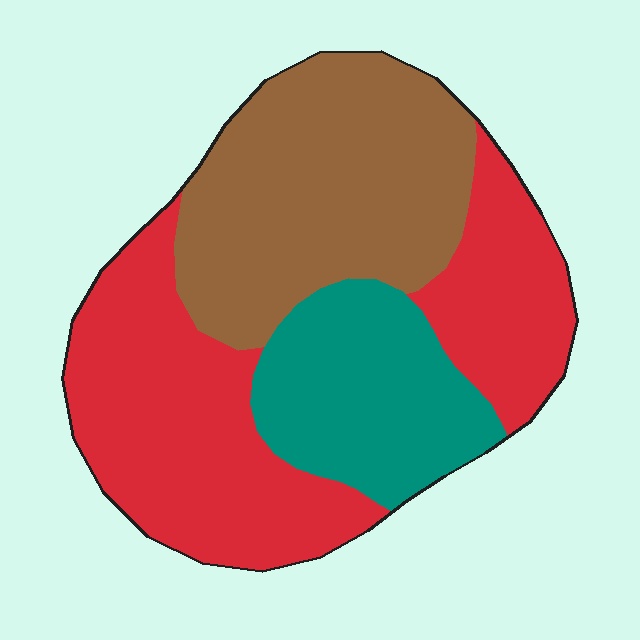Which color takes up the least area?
Teal, at roughly 20%.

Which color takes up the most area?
Red, at roughly 45%.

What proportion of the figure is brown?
Brown covers roughly 35% of the figure.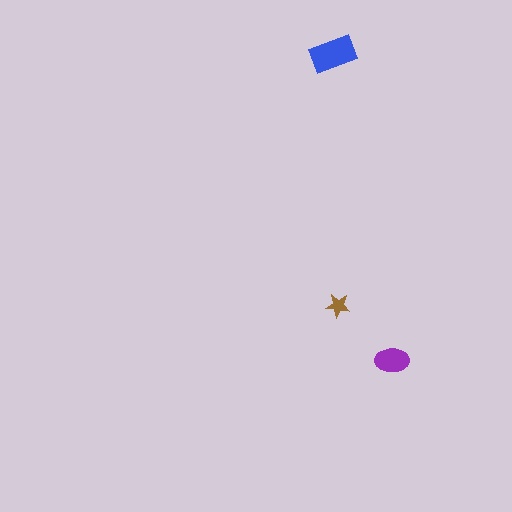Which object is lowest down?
The purple ellipse is bottommost.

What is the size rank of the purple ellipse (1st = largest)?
2nd.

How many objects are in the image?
There are 3 objects in the image.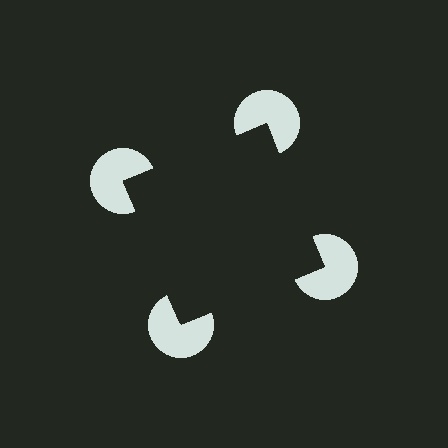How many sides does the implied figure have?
4 sides.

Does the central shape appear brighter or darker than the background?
It typically appears slightly darker than the background, even though no actual brightness change is drawn.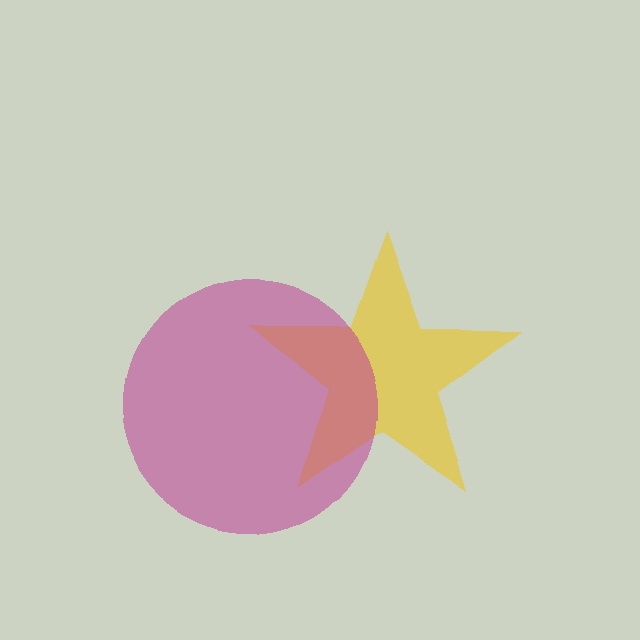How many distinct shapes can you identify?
There are 2 distinct shapes: a yellow star, a magenta circle.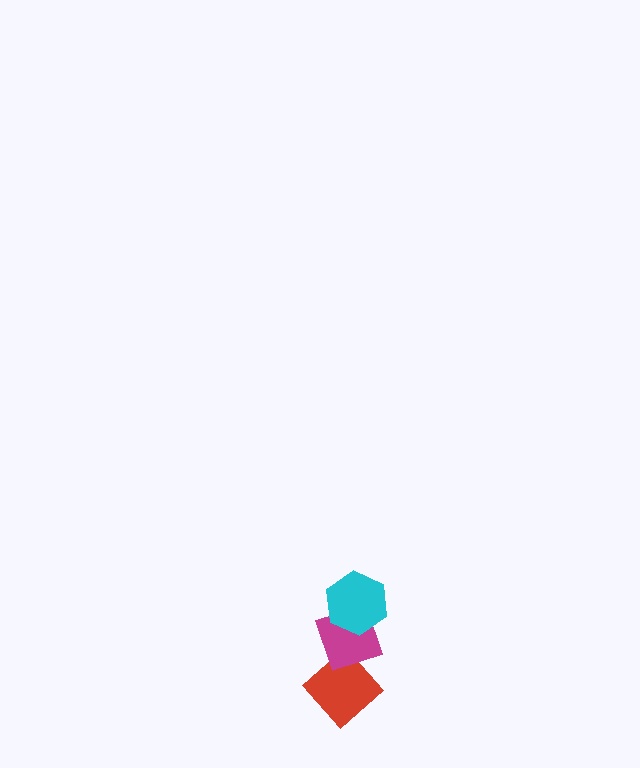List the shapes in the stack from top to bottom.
From top to bottom: the cyan hexagon, the magenta diamond, the red diamond.